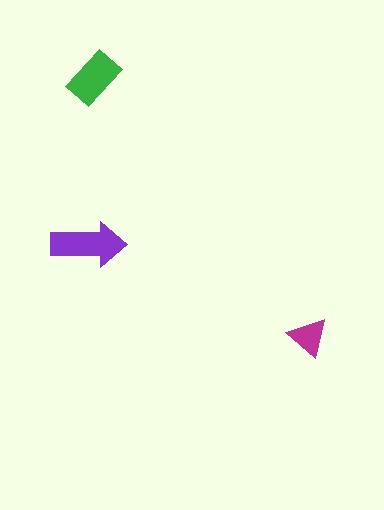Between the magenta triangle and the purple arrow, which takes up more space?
The purple arrow.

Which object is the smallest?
The magenta triangle.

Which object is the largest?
The purple arrow.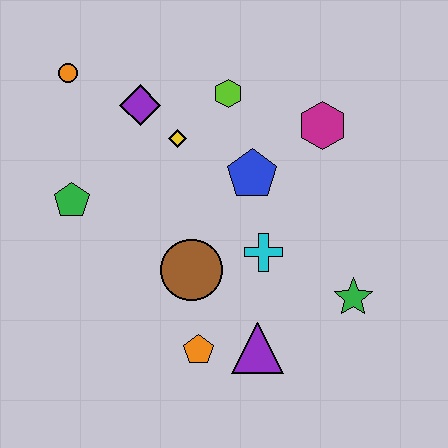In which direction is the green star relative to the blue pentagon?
The green star is below the blue pentagon.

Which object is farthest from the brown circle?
The orange circle is farthest from the brown circle.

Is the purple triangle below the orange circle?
Yes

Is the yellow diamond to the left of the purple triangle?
Yes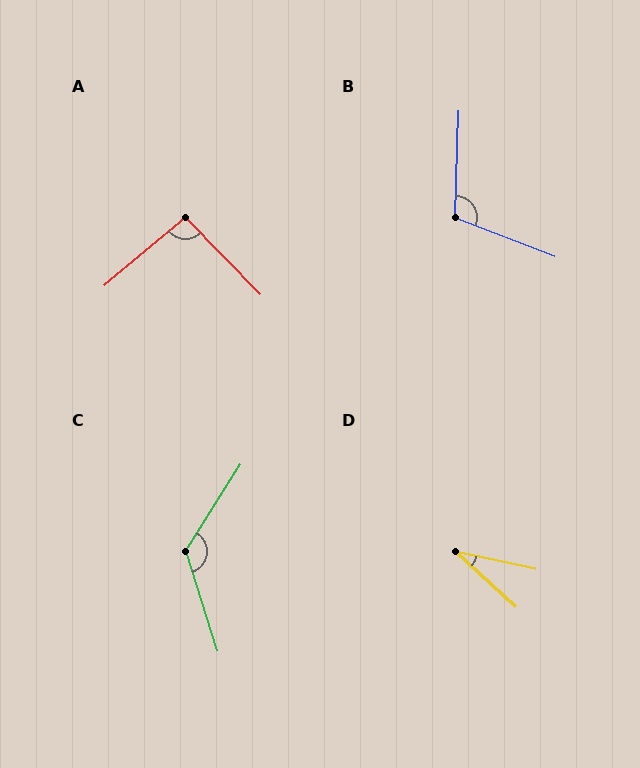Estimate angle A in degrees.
Approximately 94 degrees.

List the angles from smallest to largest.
D (30°), A (94°), B (109°), C (130°).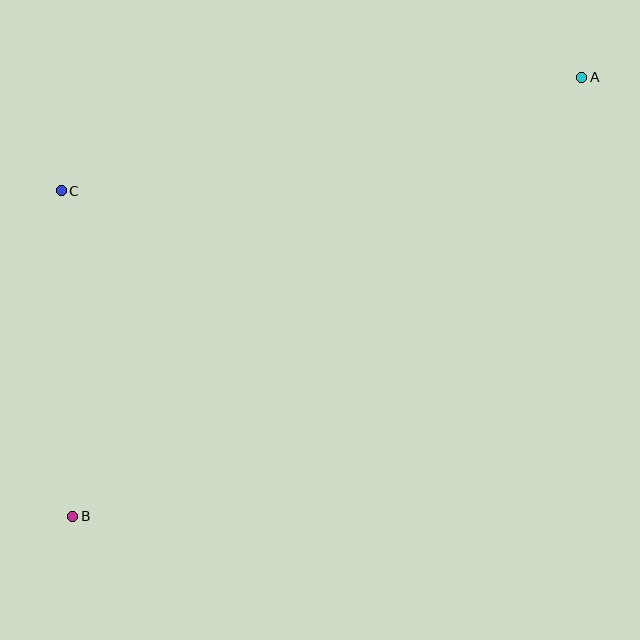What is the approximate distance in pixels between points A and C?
The distance between A and C is approximately 532 pixels.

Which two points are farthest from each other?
Points A and B are farthest from each other.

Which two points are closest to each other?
Points B and C are closest to each other.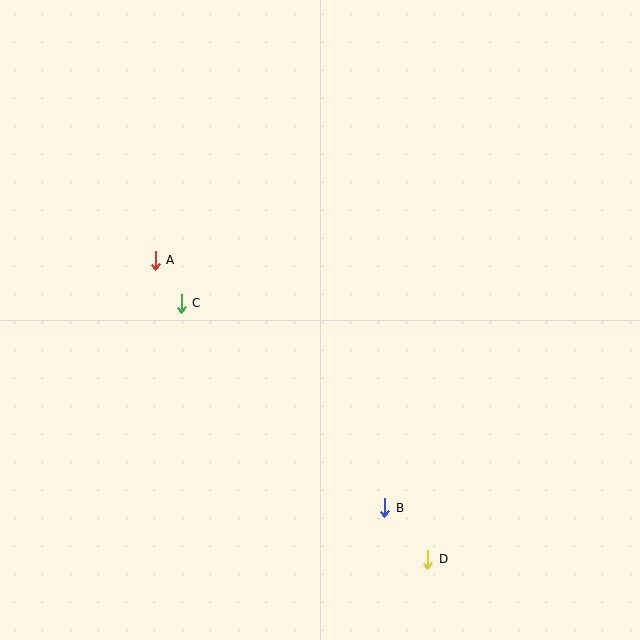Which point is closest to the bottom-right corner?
Point D is closest to the bottom-right corner.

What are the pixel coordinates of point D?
Point D is at (428, 559).